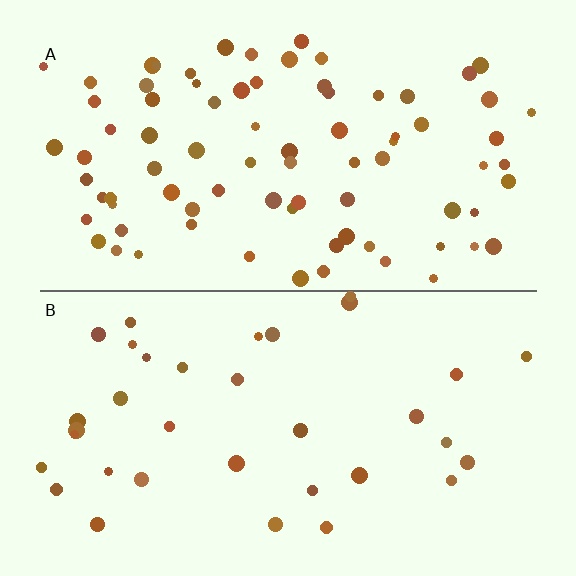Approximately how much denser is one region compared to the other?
Approximately 2.3× — region A over region B.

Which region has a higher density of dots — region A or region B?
A (the top).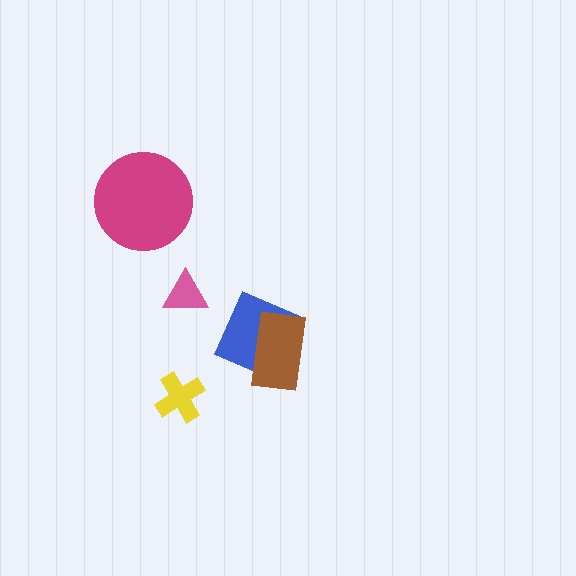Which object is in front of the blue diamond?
The brown rectangle is in front of the blue diamond.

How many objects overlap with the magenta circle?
0 objects overlap with the magenta circle.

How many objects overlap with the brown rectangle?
1 object overlaps with the brown rectangle.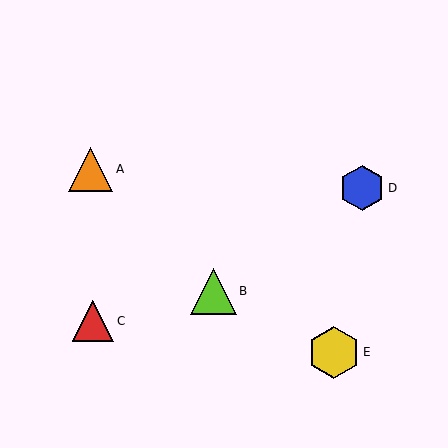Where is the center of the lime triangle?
The center of the lime triangle is at (213, 291).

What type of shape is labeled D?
Shape D is a blue hexagon.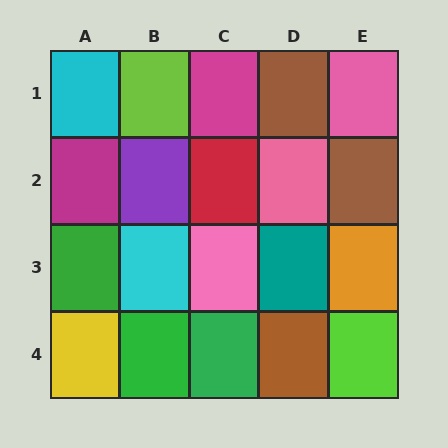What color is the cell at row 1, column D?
Brown.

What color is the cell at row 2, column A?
Magenta.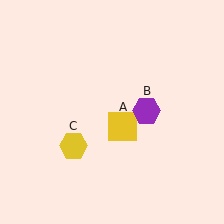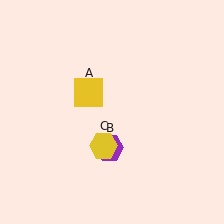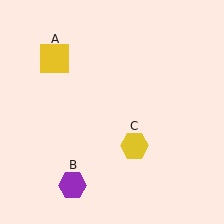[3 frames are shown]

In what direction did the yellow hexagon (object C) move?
The yellow hexagon (object C) moved right.